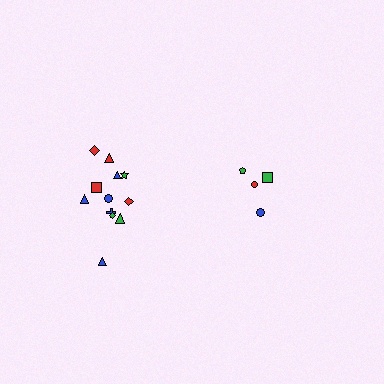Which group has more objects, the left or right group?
The left group.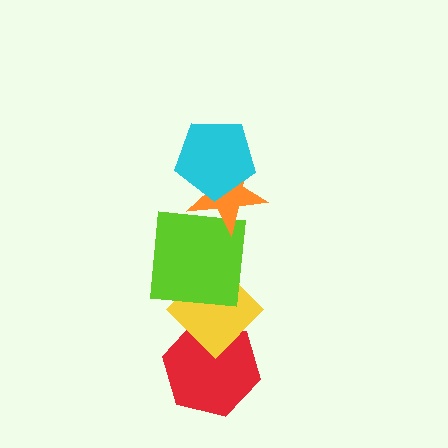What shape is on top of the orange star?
The cyan pentagon is on top of the orange star.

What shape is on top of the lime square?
The orange star is on top of the lime square.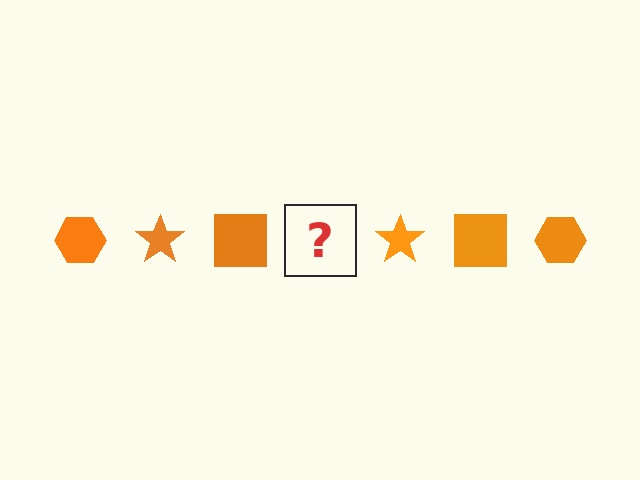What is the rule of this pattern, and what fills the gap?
The rule is that the pattern cycles through hexagon, star, square shapes in orange. The gap should be filled with an orange hexagon.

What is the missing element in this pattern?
The missing element is an orange hexagon.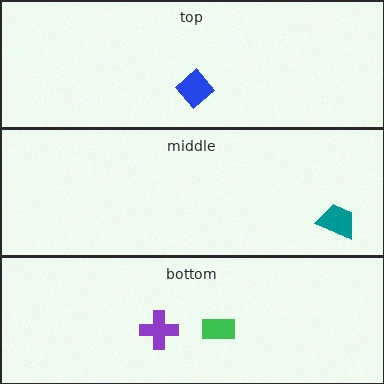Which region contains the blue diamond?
The top region.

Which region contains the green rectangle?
The bottom region.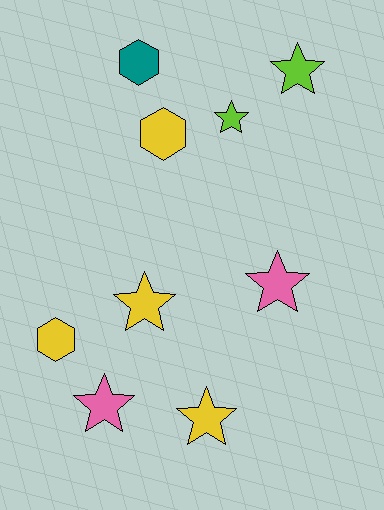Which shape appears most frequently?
Star, with 6 objects.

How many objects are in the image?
There are 9 objects.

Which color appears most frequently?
Yellow, with 4 objects.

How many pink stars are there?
There are 2 pink stars.